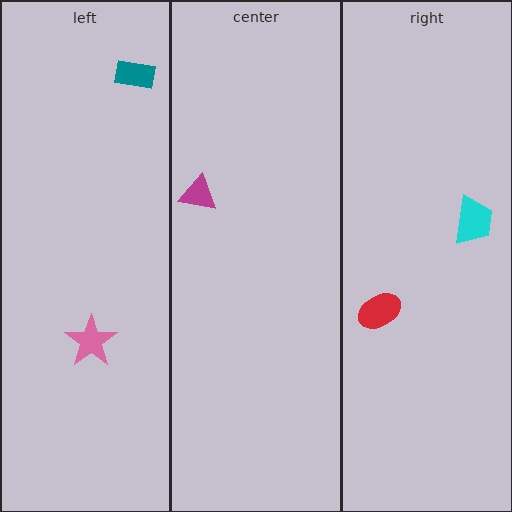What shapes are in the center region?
The magenta triangle.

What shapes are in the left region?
The teal rectangle, the pink star.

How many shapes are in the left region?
2.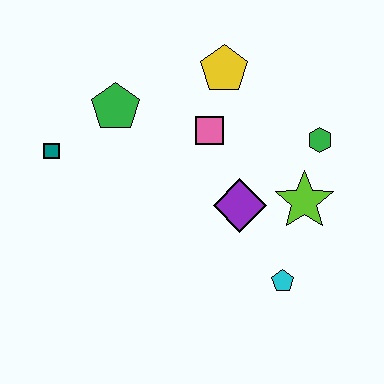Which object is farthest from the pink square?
The cyan pentagon is farthest from the pink square.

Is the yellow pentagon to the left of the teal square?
No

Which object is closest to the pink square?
The yellow pentagon is closest to the pink square.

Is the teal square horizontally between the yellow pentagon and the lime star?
No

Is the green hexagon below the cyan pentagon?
No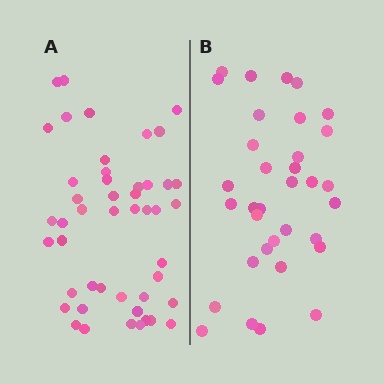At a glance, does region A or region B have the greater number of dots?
Region A (the left region) has more dots.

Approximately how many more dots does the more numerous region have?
Region A has approximately 15 more dots than region B.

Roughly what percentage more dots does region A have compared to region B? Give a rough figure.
About 40% more.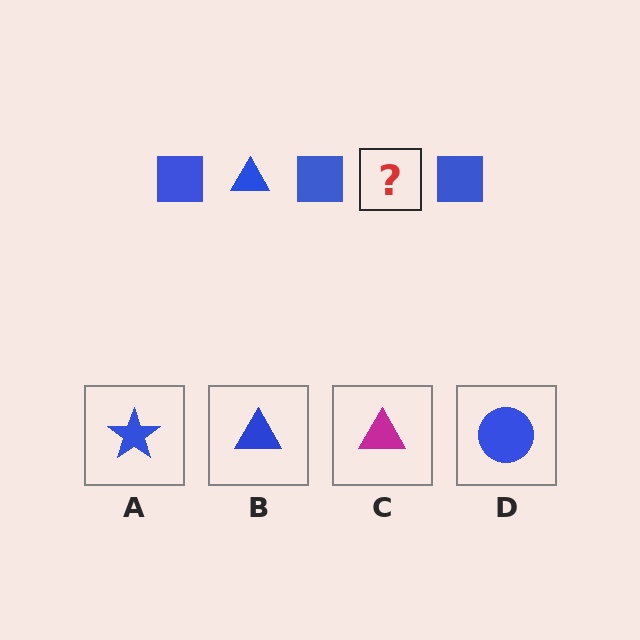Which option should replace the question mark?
Option B.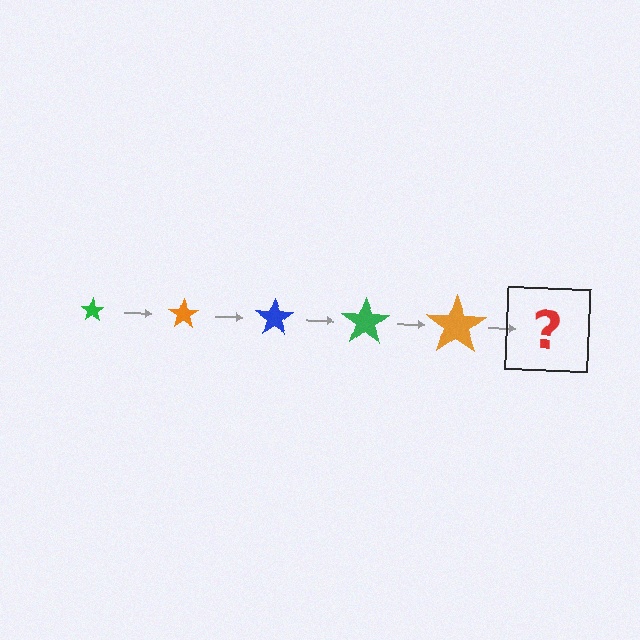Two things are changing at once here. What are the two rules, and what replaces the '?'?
The two rules are that the star grows larger each step and the color cycles through green, orange, and blue. The '?' should be a blue star, larger than the previous one.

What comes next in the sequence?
The next element should be a blue star, larger than the previous one.